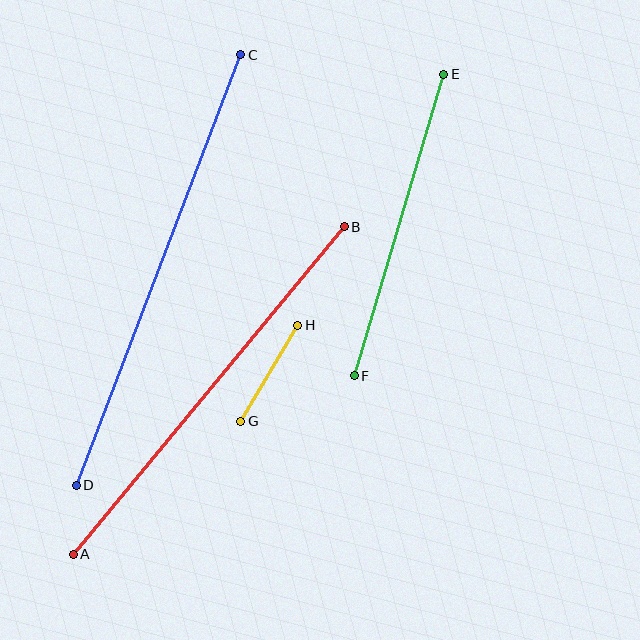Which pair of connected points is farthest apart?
Points C and D are farthest apart.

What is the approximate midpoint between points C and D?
The midpoint is at approximately (158, 270) pixels.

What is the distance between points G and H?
The distance is approximately 112 pixels.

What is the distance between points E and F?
The distance is approximately 315 pixels.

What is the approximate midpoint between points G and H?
The midpoint is at approximately (269, 373) pixels.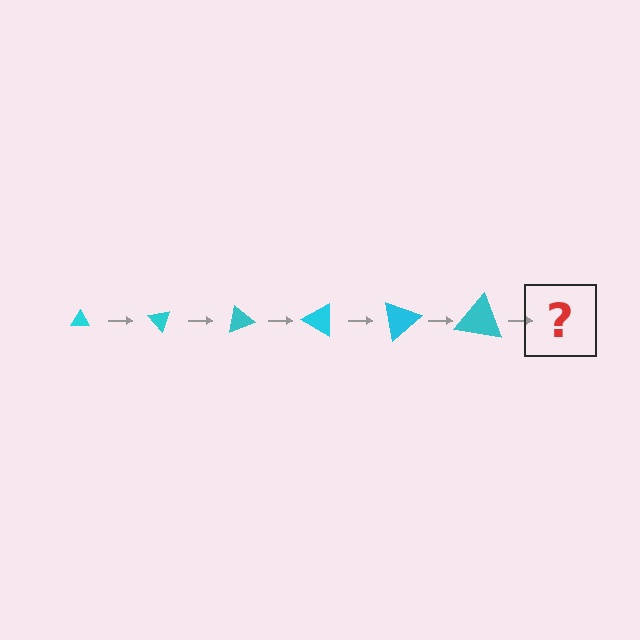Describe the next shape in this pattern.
It should be a triangle, larger than the previous one and rotated 300 degrees from the start.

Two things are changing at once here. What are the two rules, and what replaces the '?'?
The two rules are that the triangle grows larger each step and it rotates 50 degrees each step. The '?' should be a triangle, larger than the previous one and rotated 300 degrees from the start.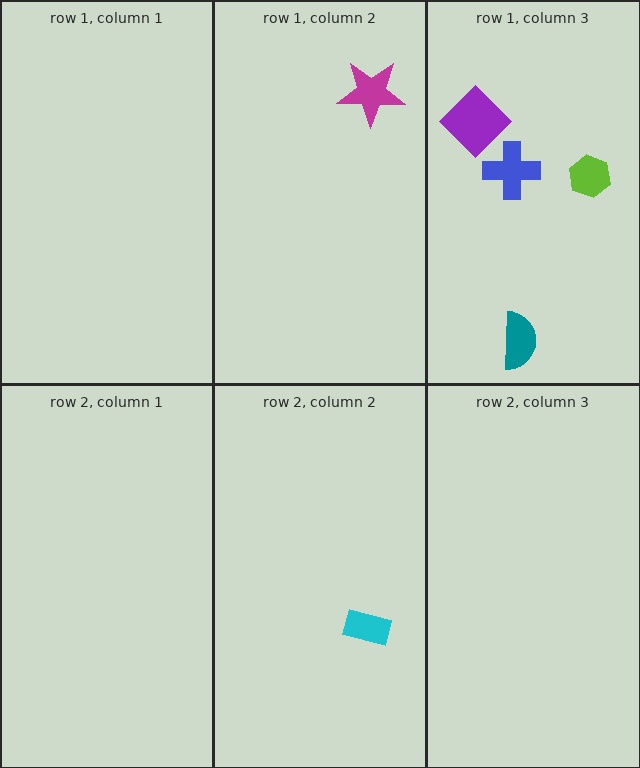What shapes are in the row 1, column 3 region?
The teal semicircle, the lime hexagon, the blue cross, the purple diamond.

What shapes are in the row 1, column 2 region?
The magenta star.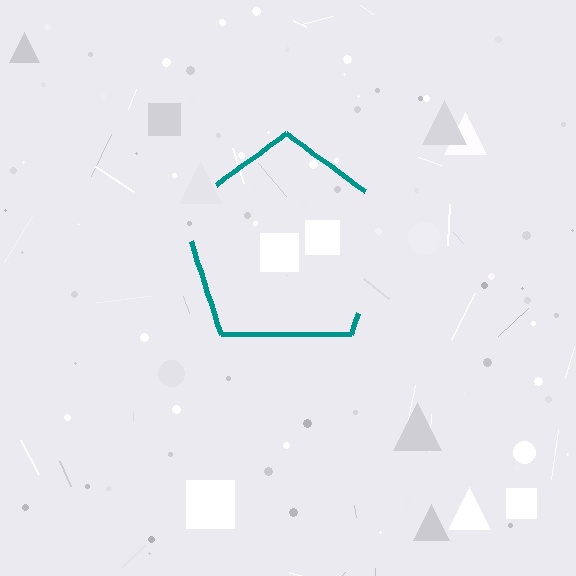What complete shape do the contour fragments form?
The contour fragments form a pentagon.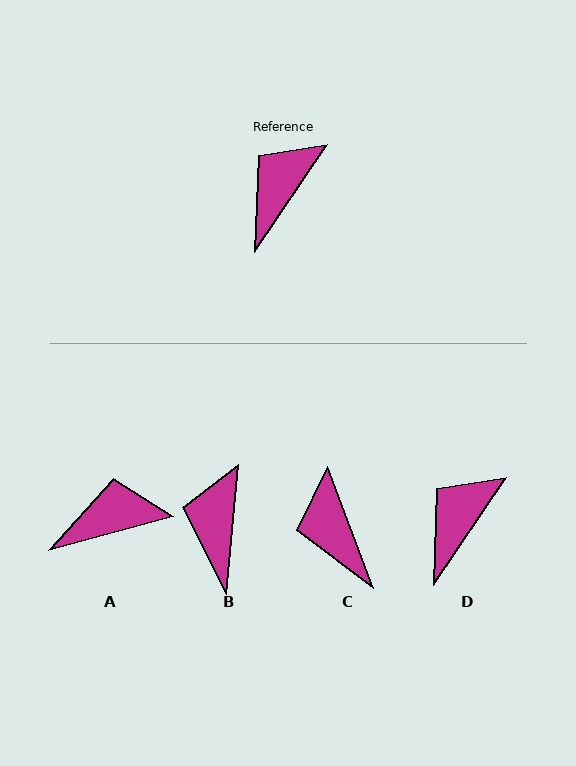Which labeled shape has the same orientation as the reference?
D.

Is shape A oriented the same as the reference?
No, it is off by about 41 degrees.